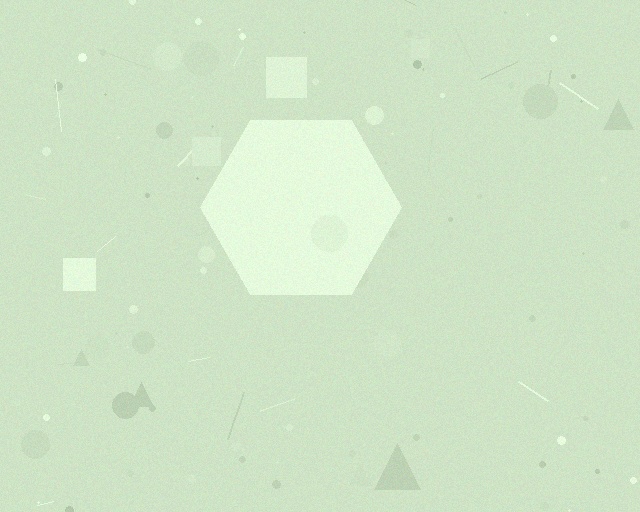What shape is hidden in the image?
A hexagon is hidden in the image.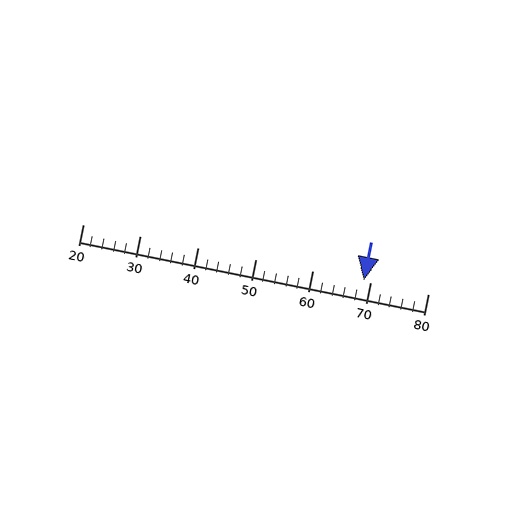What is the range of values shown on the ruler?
The ruler shows values from 20 to 80.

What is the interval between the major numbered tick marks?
The major tick marks are spaced 10 units apart.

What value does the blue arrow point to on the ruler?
The blue arrow points to approximately 69.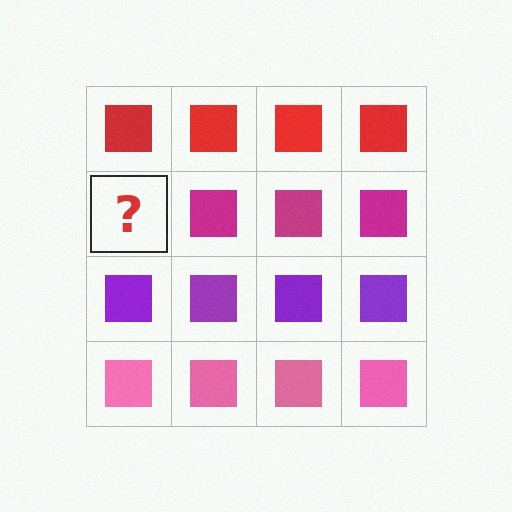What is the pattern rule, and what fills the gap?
The rule is that each row has a consistent color. The gap should be filled with a magenta square.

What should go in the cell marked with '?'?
The missing cell should contain a magenta square.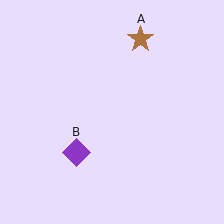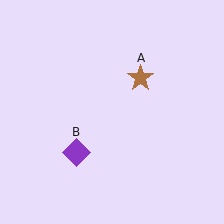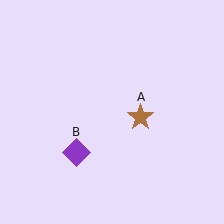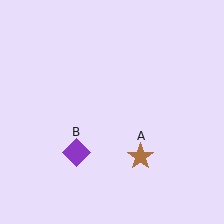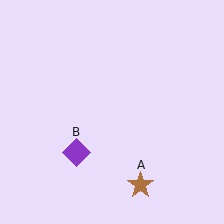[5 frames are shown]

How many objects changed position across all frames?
1 object changed position: brown star (object A).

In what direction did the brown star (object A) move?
The brown star (object A) moved down.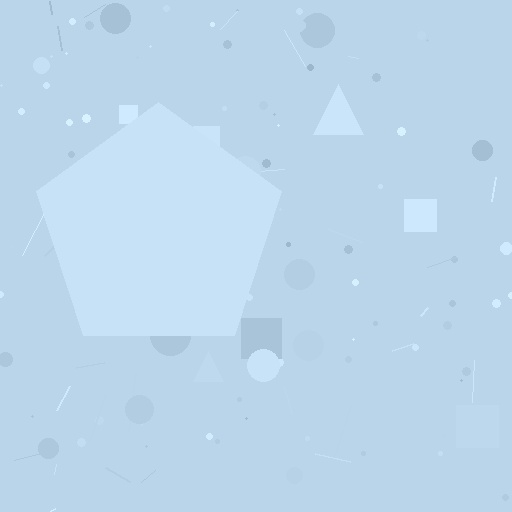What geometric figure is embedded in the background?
A pentagon is embedded in the background.